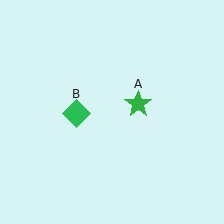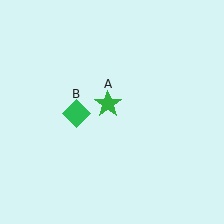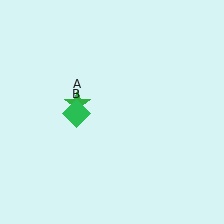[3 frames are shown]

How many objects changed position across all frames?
1 object changed position: green star (object A).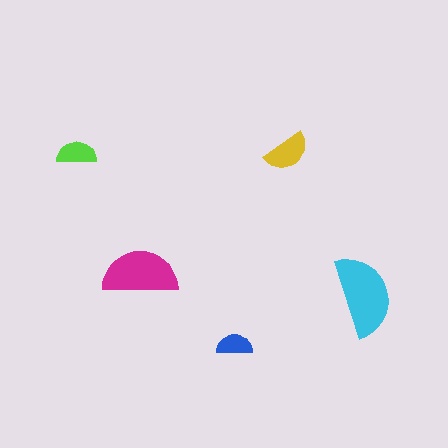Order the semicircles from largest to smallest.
the cyan one, the magenta one, the yellow one, the lime one, the blue one.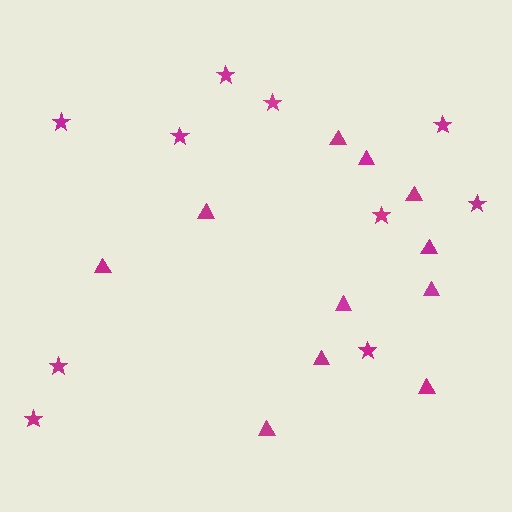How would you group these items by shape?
There are 2 groups: one group of triangles (11) and one group of stars (10).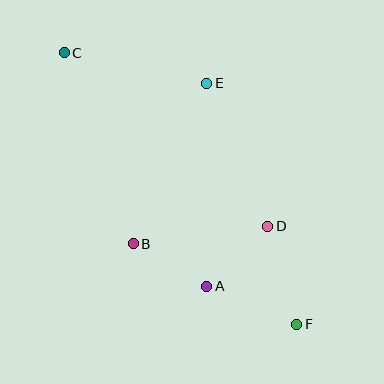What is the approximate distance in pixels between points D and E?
The distance between D and E is approximately 156 pixels.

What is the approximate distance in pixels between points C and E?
The distance between C and E is approximately 145 pixels.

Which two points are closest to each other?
Points A and B are closest to each other.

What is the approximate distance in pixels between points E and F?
The distance between E and F is approximately 257 pixels.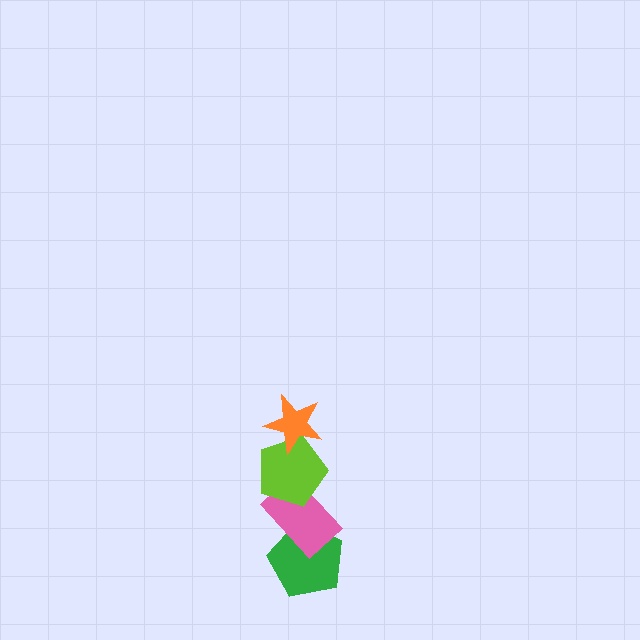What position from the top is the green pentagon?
The green pentagon is 4th from the top.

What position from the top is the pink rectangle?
The pink rectangle is 3rd from the top.